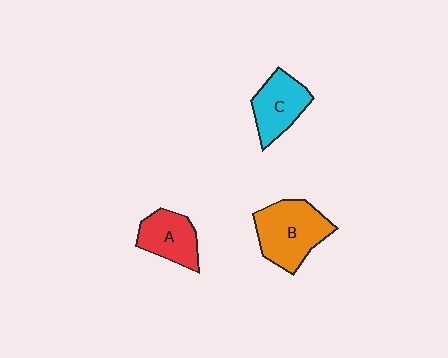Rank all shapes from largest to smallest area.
From largest to smallest: B (orange), C (cyan), A (red).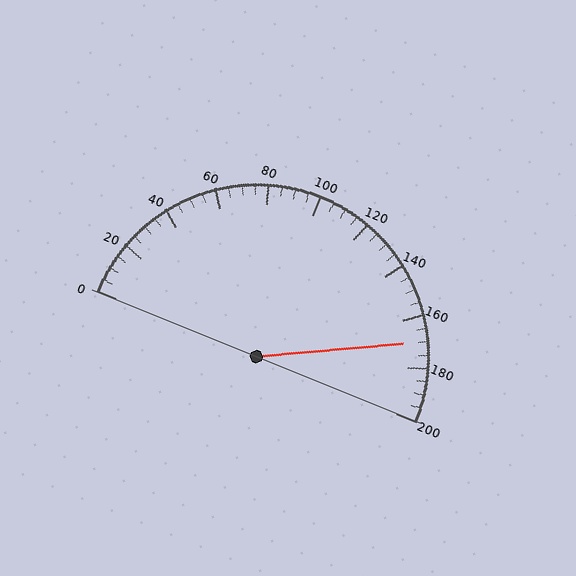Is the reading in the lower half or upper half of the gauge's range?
The reading is in the upper half of the range (0 to 200).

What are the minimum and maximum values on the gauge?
The gauge ranges from 0 to 200.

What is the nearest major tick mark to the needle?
The nearest major tick mark is 160.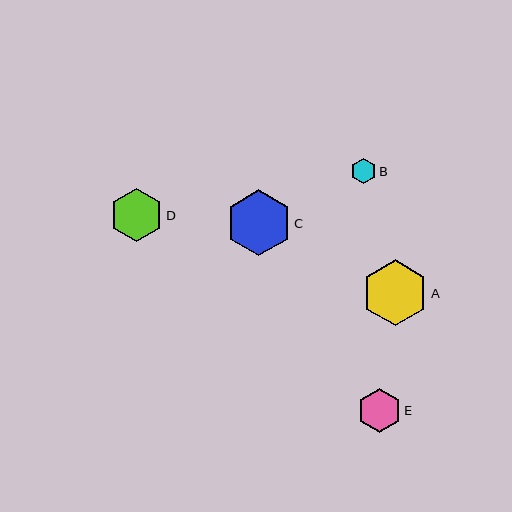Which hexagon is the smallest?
Hexagon B is the smallest with a size of approximately 26 pixels.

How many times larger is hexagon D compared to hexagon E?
Hexagon D is approximately 1.2 times the size of hexagon E.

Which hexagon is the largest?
Hexagon C is the largest with a size of approximately 66 pixels.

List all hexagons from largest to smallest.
From largest to smallest: C, A, D, E, B.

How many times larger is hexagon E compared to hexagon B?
Hexagon E is approximately 1.7 times the size of hexagon B.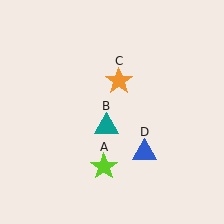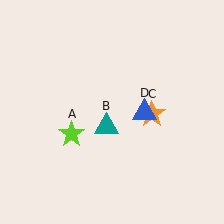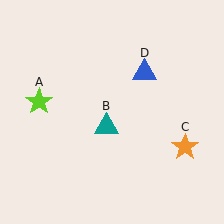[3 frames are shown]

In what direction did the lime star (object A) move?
The lime star (object A) moved up and to the left.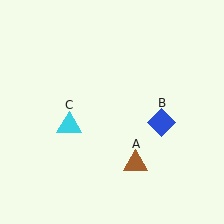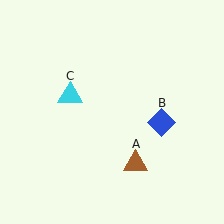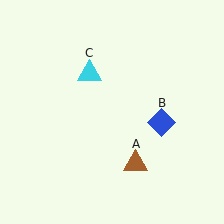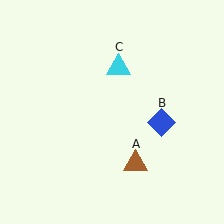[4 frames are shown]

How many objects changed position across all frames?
1 object changed position: cyan triangle (object C).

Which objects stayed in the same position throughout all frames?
Brown triangle (object A) and blue diamond (object B) remained stationary.